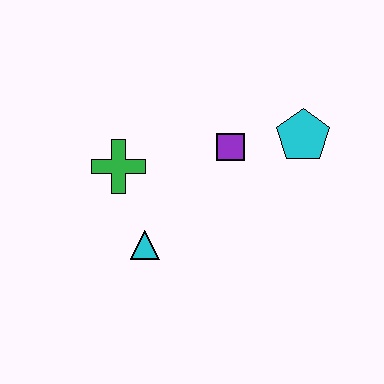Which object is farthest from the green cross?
The cyan pentagon is farthest from the green cross.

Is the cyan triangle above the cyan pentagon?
No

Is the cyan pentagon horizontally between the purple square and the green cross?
No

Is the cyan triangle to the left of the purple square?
Yes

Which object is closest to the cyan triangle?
The green cross is closest to the cyan triangle.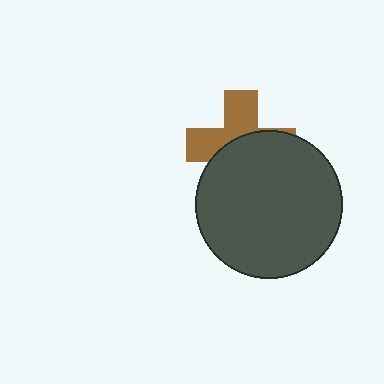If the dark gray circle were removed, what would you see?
You would see the complete brown cross.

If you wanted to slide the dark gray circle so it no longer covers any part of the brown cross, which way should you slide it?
Slide it down — that is the most direct way to separate the two shapes.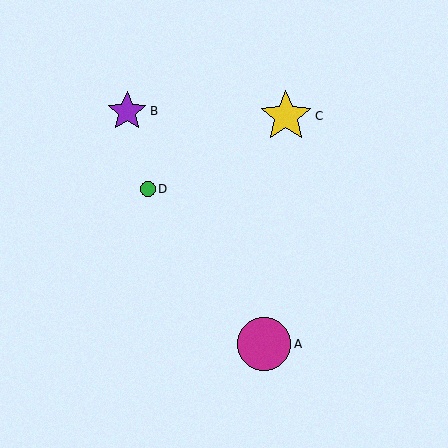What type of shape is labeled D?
Shape D is a green circle.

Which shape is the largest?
The magenta circle (labeled A) is the largest.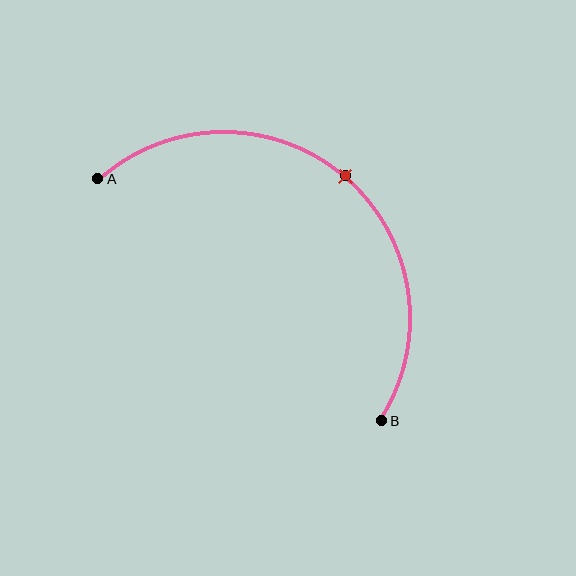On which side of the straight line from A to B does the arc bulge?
The arc bulges above and to the right of the straight line connecting A and B.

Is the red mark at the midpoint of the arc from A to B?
Yes. The red mark lies on the arc at equal arc-length from both A and B — it is the arc midpoint.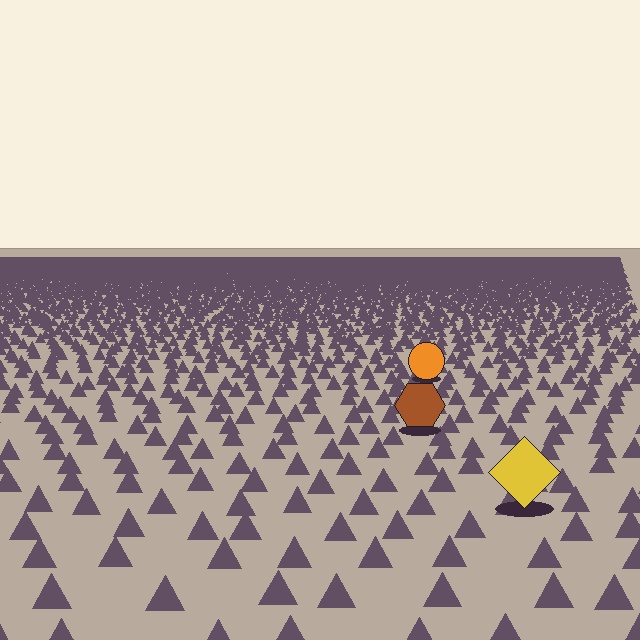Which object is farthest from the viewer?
The orange circle is farthest from the viewer. It appears smaller and the ground texture around it is denser.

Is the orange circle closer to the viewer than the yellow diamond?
No. The yellow diamond is closer — you can tell from the texture gradient: the ground texture is coarser near it.